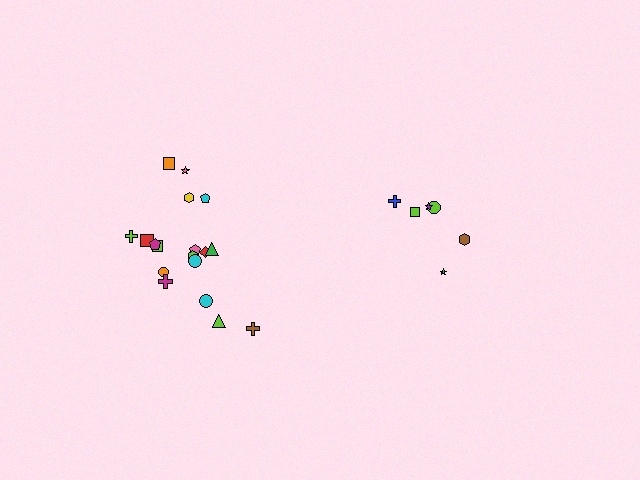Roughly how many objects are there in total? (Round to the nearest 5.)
Roughly 25 objects in total.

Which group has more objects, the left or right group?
The left group.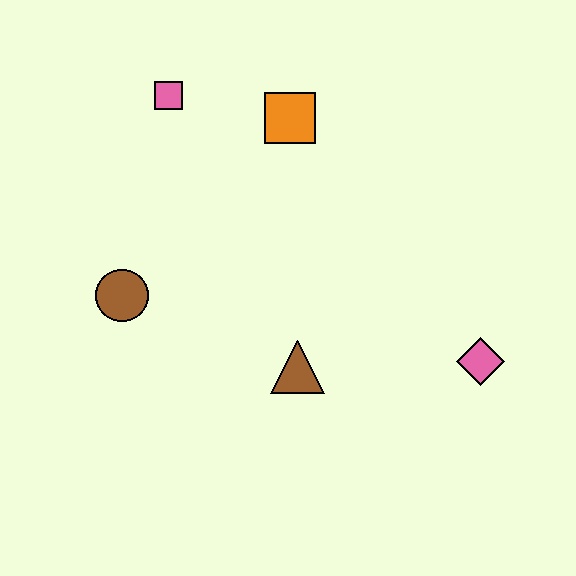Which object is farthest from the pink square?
The pink diamond is farthest from the pink square.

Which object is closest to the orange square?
The pink square is closest to the orange square.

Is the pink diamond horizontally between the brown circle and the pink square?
No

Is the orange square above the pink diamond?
Yes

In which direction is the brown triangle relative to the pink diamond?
The brown triangle is to the left of the pink diamond.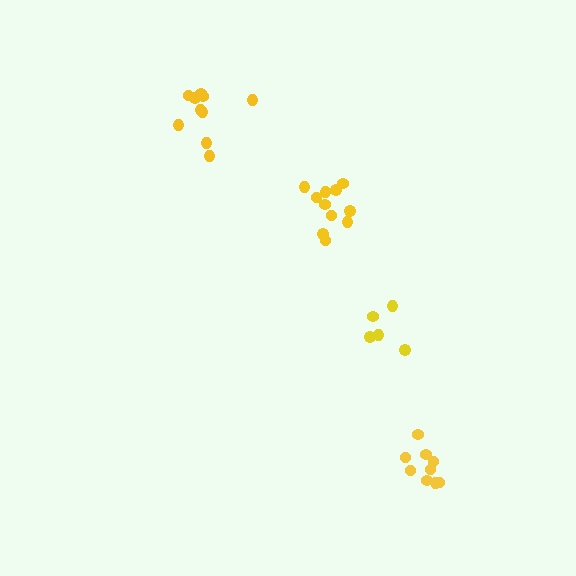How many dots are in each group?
Group 1: 11 dots, Group 2: 10 dots, Group 3: 9 dots, Group 4: 5 dots (35 total).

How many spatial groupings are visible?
There are 4 spatial groupings.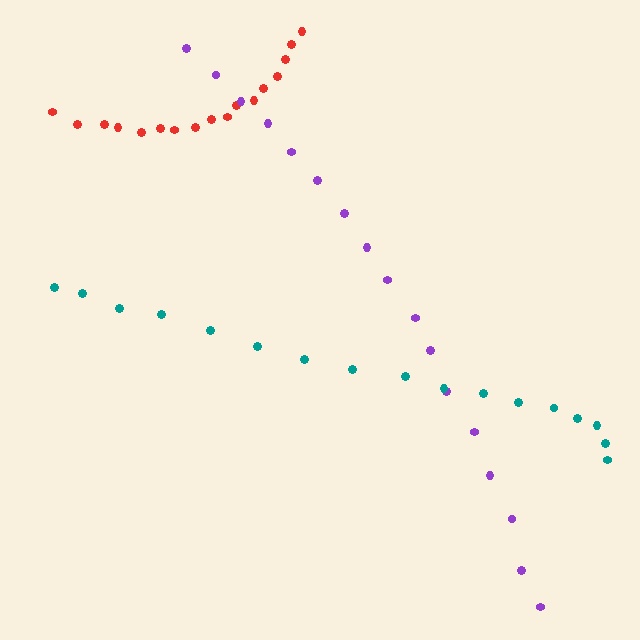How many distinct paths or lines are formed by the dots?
There are 3 distinct paths.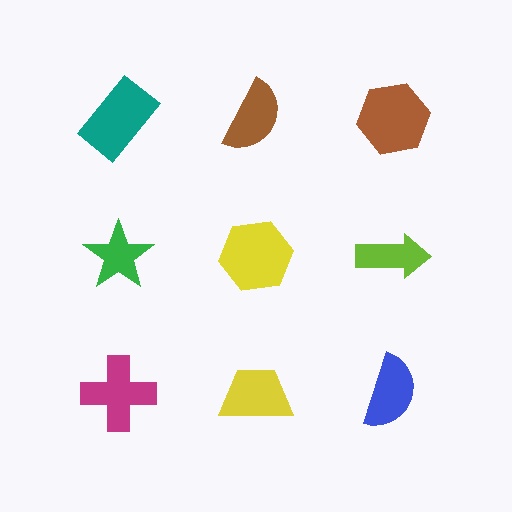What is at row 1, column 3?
A brown hexagon.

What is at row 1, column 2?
A brown semicircle.